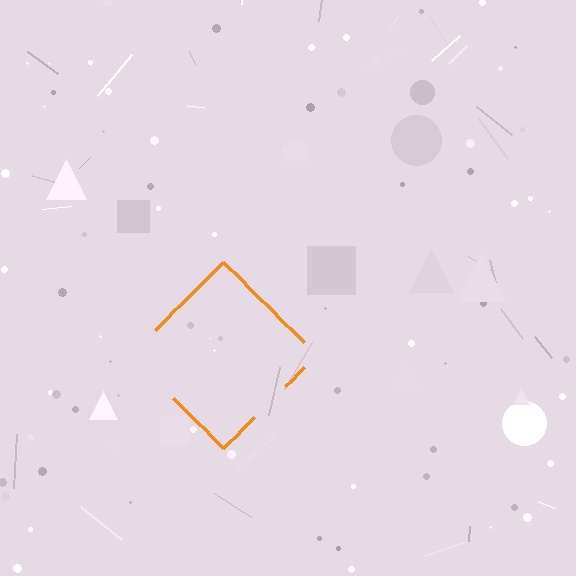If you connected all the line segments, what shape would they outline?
They would outline a diamond.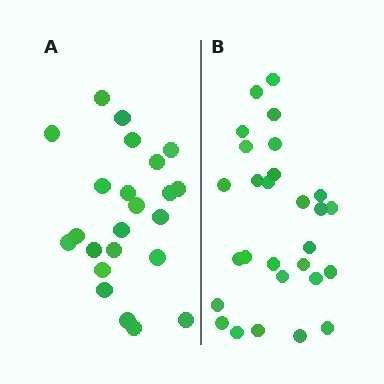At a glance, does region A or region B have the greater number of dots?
Region B (the right region) has more dots.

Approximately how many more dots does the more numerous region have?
Region B has about 5 more dots than region A.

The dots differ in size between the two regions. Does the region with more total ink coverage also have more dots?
No. Region A has more total ink coverage because its dots are larger, but region B actually contains more individual dots. Total area can be misleading — the number of items is what matters here.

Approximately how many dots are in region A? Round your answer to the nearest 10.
About 20 dots. (The exact count is 23, which rounds to 20.)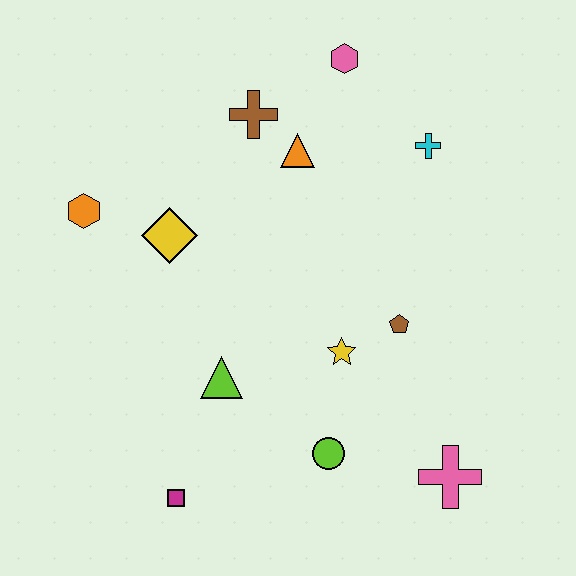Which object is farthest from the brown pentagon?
The orange hexagon is farthest from the brown pentagon.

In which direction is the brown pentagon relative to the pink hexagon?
The brown pentagon is below the pink hexagon.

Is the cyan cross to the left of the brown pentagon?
No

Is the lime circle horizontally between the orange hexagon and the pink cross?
Yes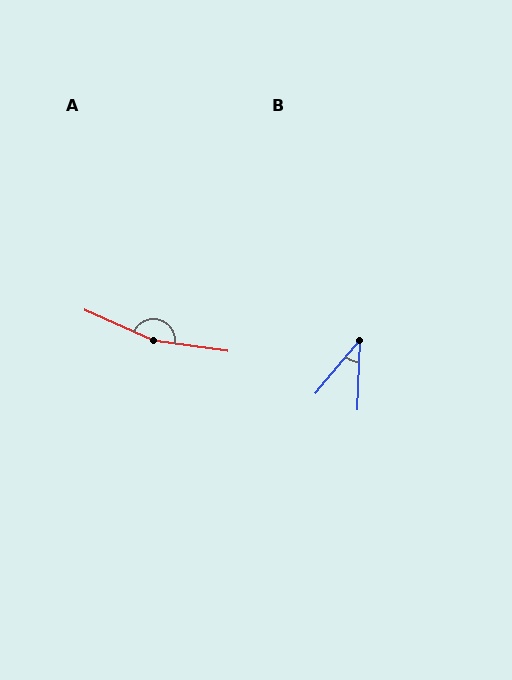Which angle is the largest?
A, at approximately 165 degrees.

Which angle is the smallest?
B, at approximately 37 degrees.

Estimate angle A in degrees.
Approximately 165 degrees.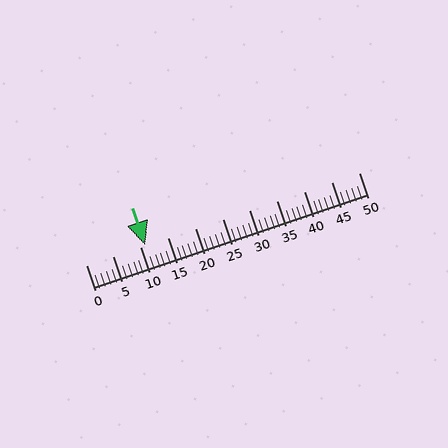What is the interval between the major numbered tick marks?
The major tick marks are spaced 5 units apart.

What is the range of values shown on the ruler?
The ruler shows values from 0 to 50.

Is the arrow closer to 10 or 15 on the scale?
The arrow is closer to 10.